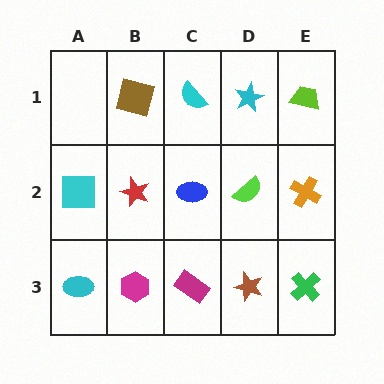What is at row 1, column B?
A brown square.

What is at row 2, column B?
A red star.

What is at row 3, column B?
A magenta hexagon.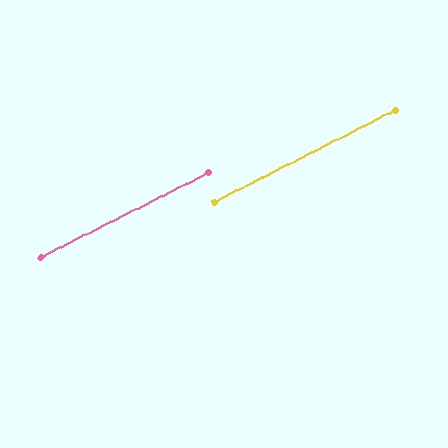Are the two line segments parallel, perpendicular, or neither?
Parallel — their directions differ by only 0.1°.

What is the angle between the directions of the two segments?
Approximately 0 degrees.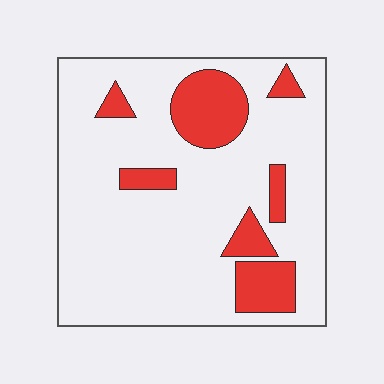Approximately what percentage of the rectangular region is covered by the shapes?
Approximately 20%.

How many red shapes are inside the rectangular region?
7.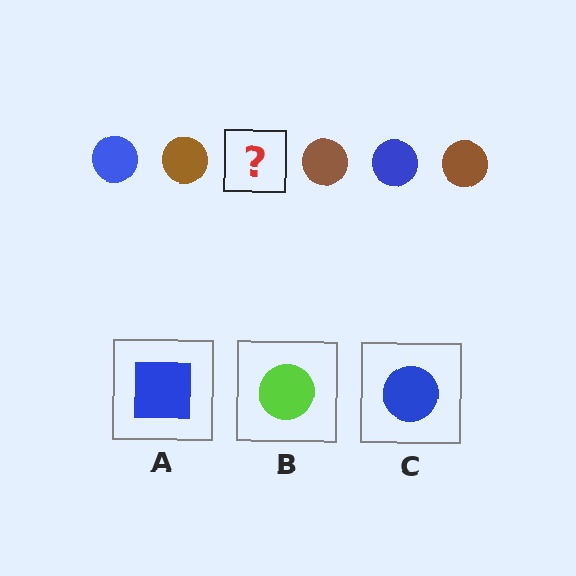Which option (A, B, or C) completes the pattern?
C.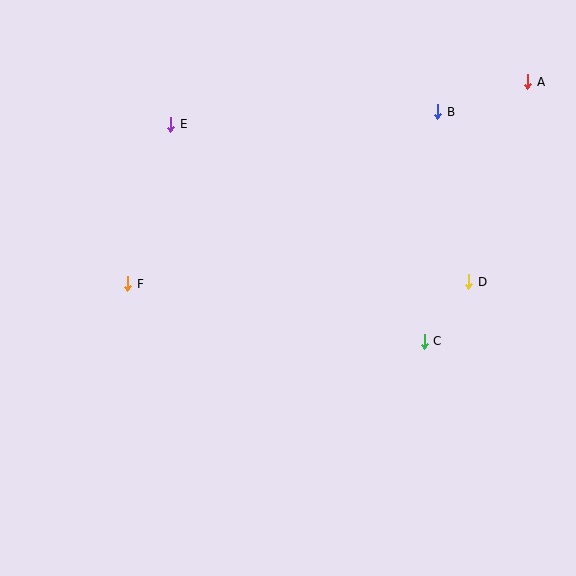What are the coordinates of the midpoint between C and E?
The midpoint between C and E is at (298, 233).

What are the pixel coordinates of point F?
Point F is at (128, 284).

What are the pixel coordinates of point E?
Point E is at (171, 124).